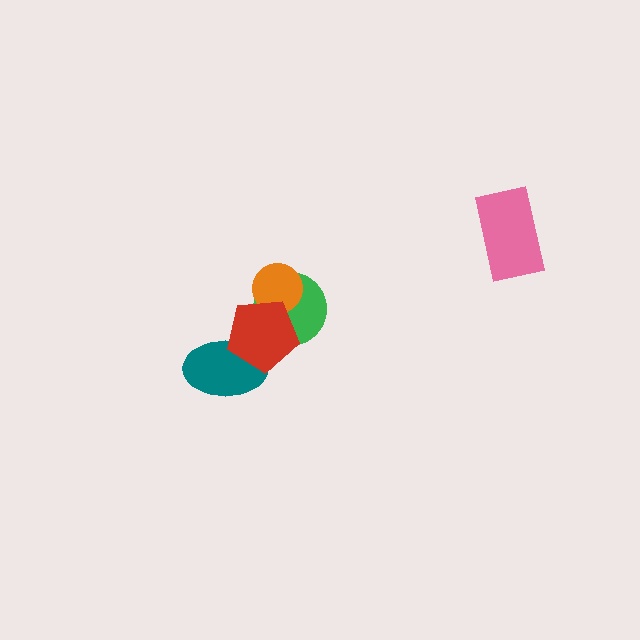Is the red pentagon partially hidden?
No, no other shape covers it.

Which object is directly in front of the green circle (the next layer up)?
The orange circle is directly in front of the green circle.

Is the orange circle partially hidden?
Yes, it is partially covered by another shape.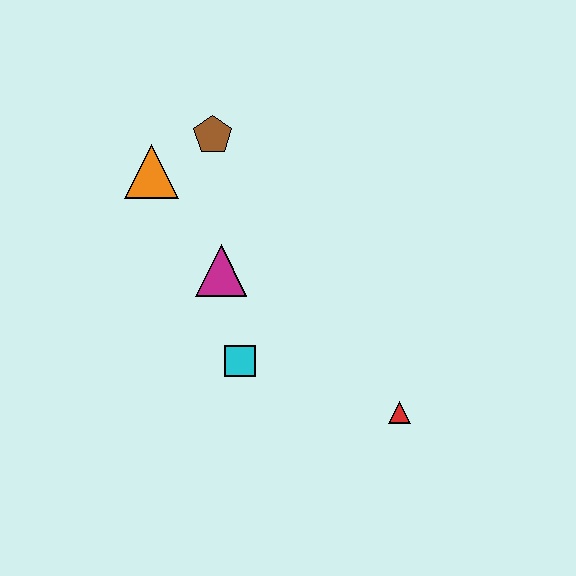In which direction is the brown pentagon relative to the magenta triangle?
The brown pentagon is above the magenta triangle.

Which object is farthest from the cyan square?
The brown pentagon is farthest from the cyan square.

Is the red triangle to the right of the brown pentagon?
Yes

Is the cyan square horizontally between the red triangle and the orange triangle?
Yes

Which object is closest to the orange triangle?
The brown pentagon is closest to the orange triangle.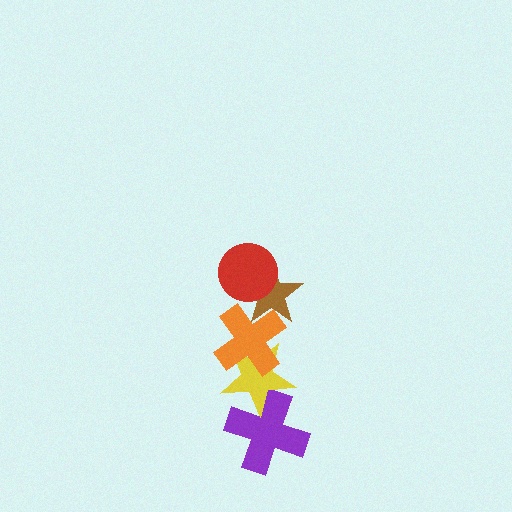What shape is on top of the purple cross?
The yellow star is on top of the purple cross.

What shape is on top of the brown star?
The red circle is on top of the brown star.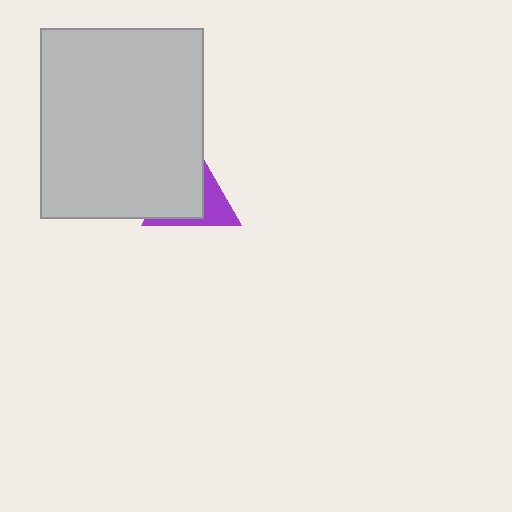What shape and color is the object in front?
The object in front is a light gray rectangle.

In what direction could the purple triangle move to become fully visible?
The purple triangle could move right. That would shift it out from behind the light gray rectangle entirely.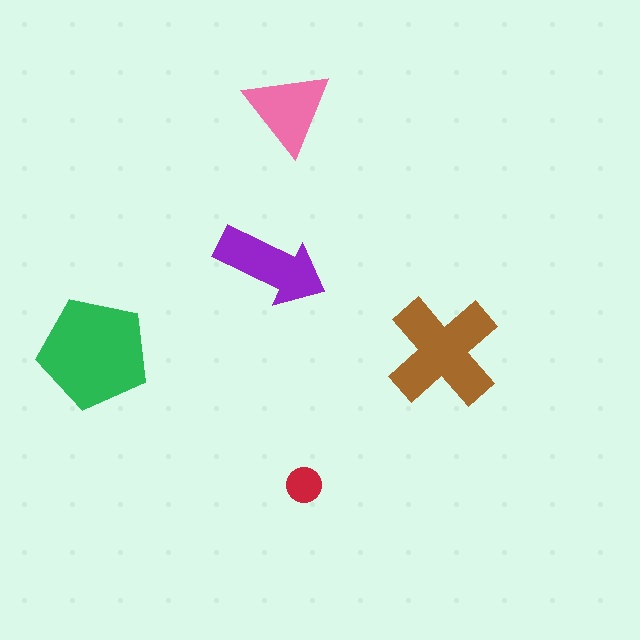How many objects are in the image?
There are 5 objects in the image.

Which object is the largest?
The green pentagon.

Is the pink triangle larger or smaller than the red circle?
Larger.